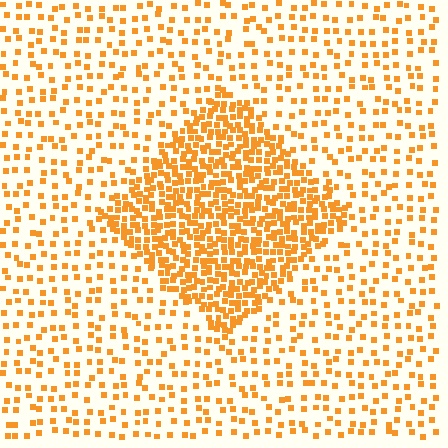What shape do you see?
I see a diamond.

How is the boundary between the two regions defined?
The boundary is defined by a change in element density (approximately 2.8x ratio). All elements are the same color, size, and shape.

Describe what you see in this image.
The image contains small orange elements arranged at two different densities. A diamond-shaped region is visible where the elements are more densely packed than the surrounding area.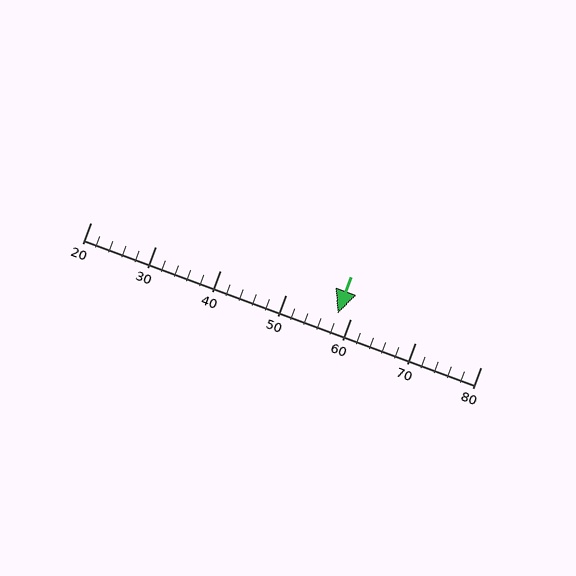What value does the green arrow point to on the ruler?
The green arrow points to approximately 58.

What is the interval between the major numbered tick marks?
The major tick marks are spaced 10 units apart.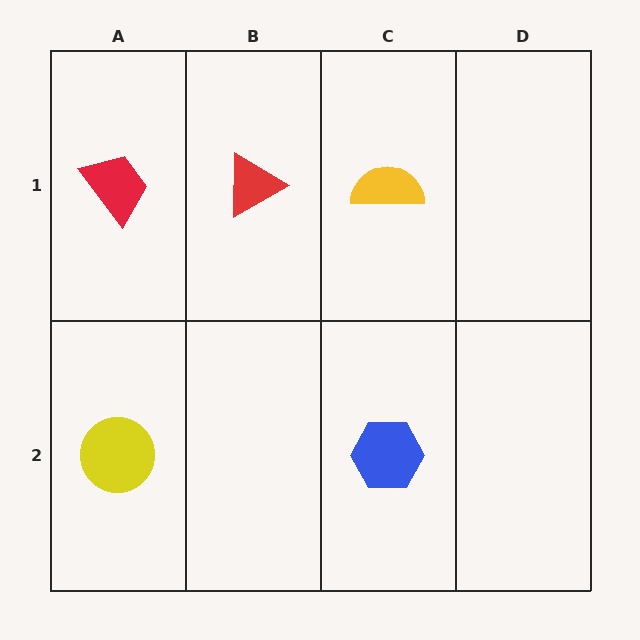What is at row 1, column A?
A red trapezoid.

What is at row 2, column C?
A blue hexagon.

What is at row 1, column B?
A red triangle.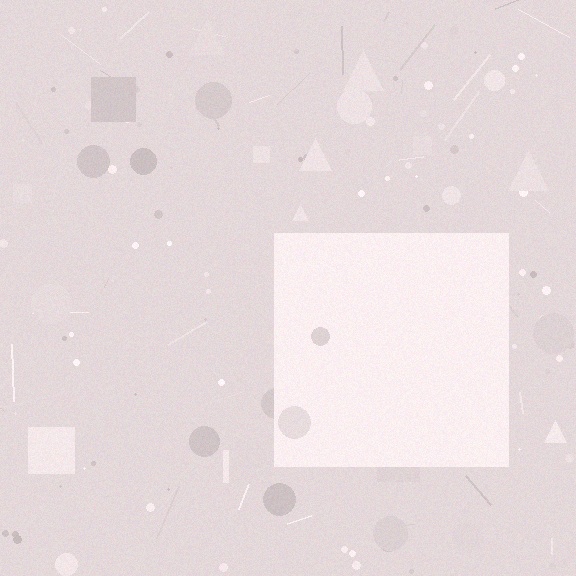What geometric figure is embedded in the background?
A square is embedded in the background.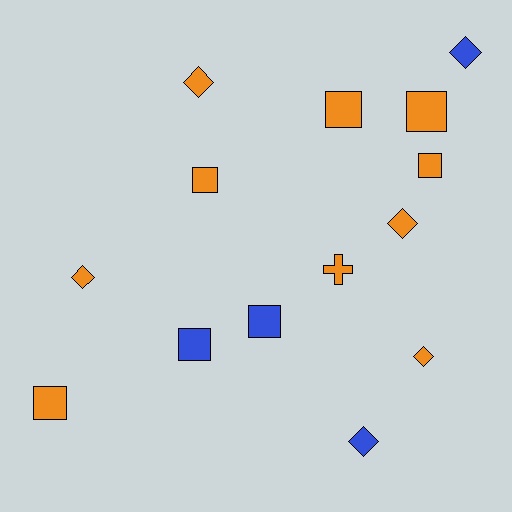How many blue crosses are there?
There are no blue crosses.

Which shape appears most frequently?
Square, with 7 objects.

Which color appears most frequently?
Orange, with 10 objects.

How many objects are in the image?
There are 14 objects.